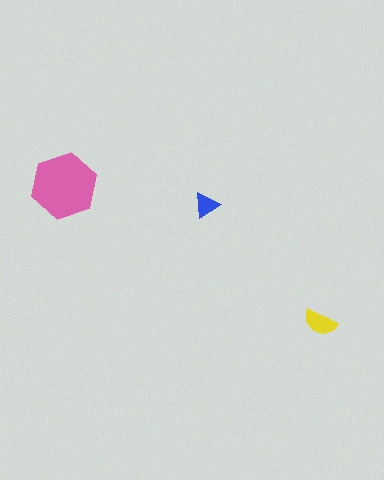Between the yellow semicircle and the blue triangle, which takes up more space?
The yellow semicircle.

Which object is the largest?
The pink hexagon.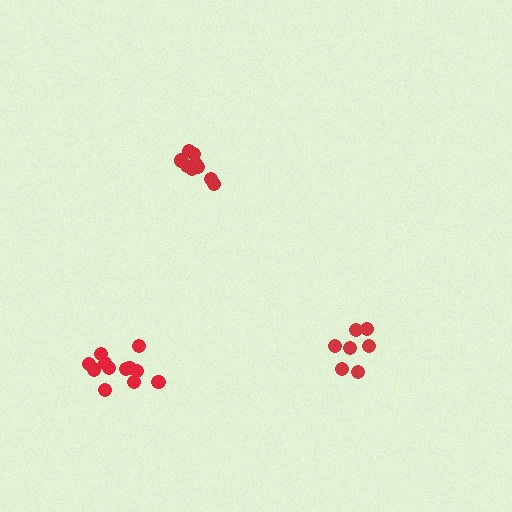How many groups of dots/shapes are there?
There are 3 groups.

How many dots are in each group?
Group 1: 7 dots, Group 2: 12 dots, Group 3: 9 dots (28 total).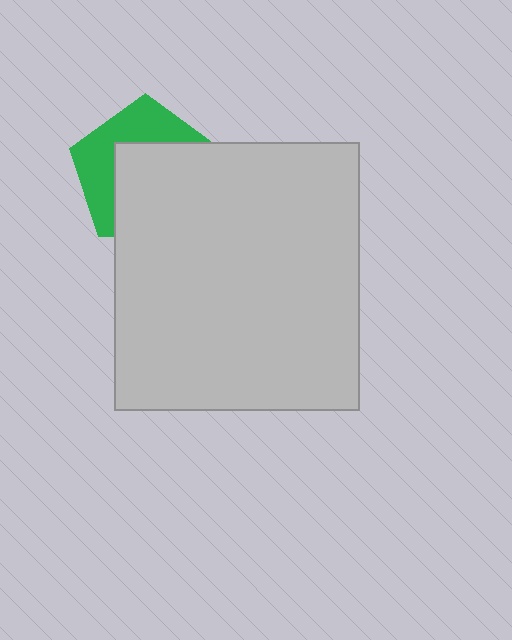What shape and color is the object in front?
The object in front is a light gray rectangle.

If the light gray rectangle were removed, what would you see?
You would see the complete green pentagon.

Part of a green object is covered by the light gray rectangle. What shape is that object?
It is a pentagon.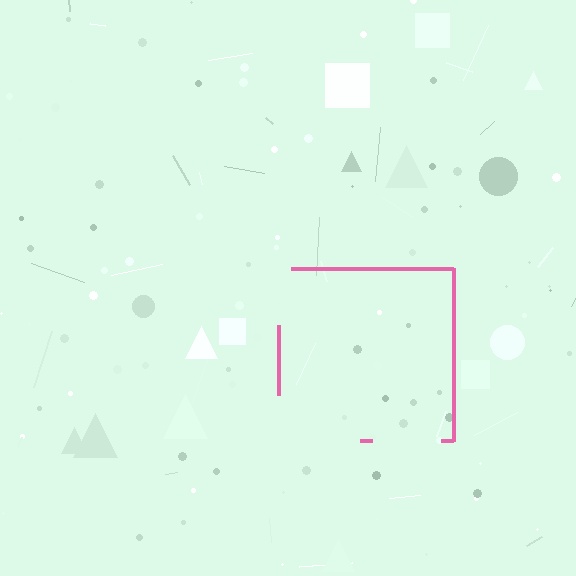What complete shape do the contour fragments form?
The contour fragments form a square.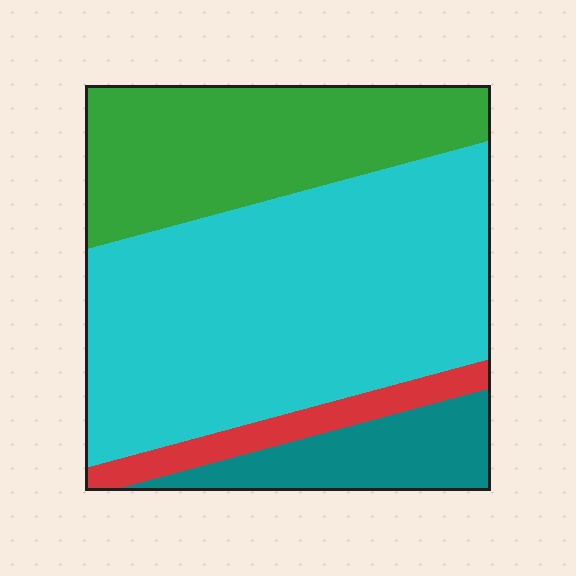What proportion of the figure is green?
Green covers about 25% of the figure.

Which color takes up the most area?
Cyan, at roughly 55%.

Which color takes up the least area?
Red, at roughly 5%.